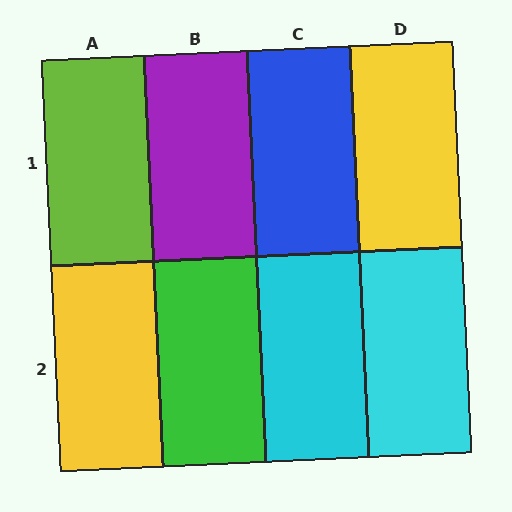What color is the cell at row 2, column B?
Green.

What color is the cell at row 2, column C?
Cyan.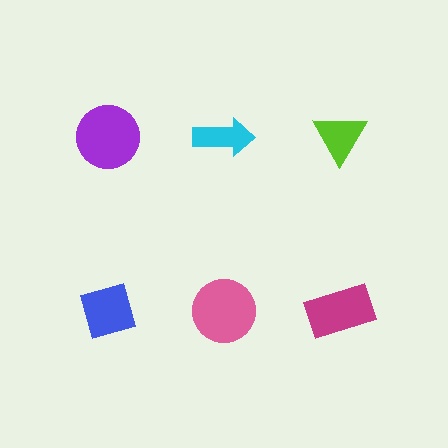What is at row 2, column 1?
A blue diamond.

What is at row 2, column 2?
A pink circle.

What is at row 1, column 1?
A purple circle.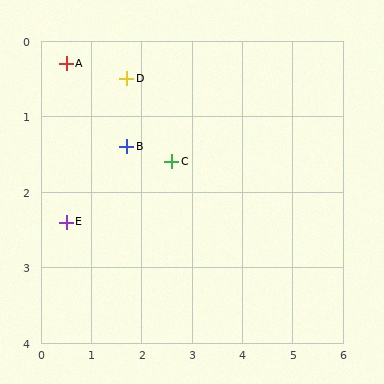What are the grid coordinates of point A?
Point A is at approximately (0.5, 0.3).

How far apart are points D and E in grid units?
Points D and E are about 2.2 grid units apart.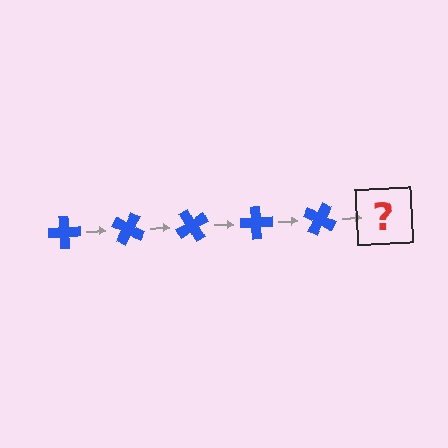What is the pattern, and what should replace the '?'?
The pattern is that the cross rotates 30 degrees each step. The '?' should be a blue cross rotated 150 degrees.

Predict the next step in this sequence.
The next step is a blue cross rotated 150 degrees.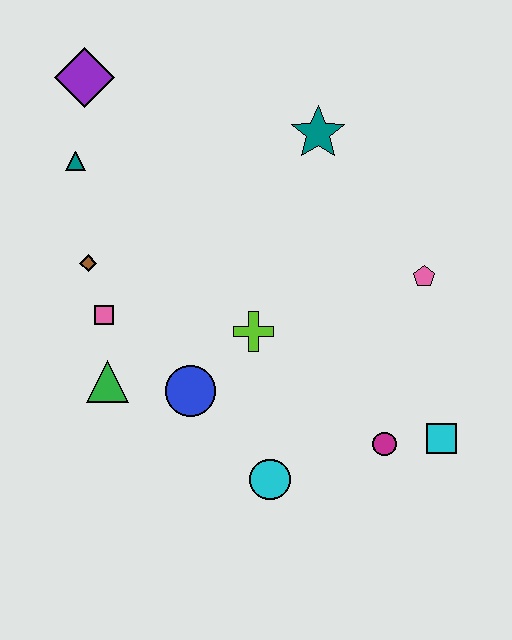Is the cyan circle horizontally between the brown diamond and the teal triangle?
No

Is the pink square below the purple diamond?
Yes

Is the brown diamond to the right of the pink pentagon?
No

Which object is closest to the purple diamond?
The teal triangle is closest to the purple diamond.